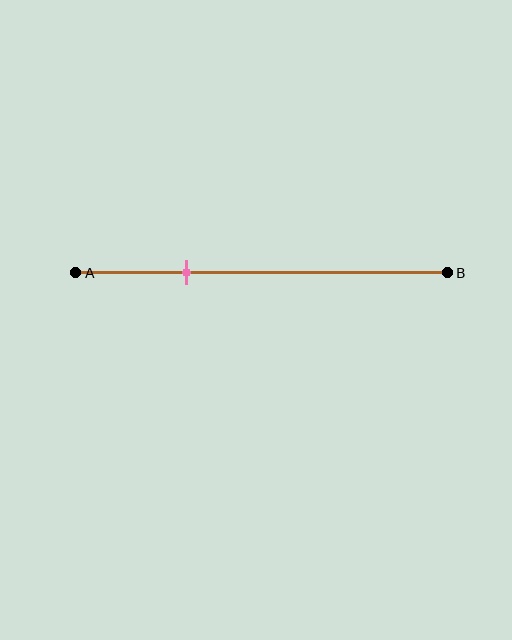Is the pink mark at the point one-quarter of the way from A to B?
No, the mark is at about 30% from A, not at the 25% one-quarter point.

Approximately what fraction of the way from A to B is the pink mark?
The pink mark is approximately 30% of the way from A to B.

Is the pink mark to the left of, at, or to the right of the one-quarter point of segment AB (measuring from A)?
The pink mark is to the right of the one-quarter point of segment AB.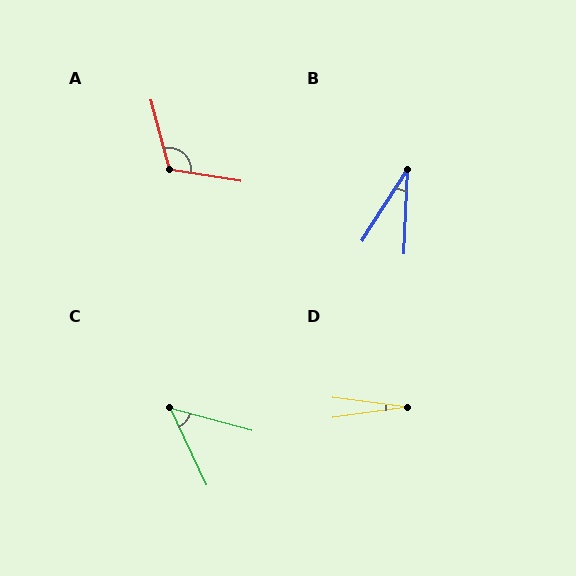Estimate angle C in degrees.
Approximately 50 degrees.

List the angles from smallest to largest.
D (16°), B (31°), C (50°), A (114°).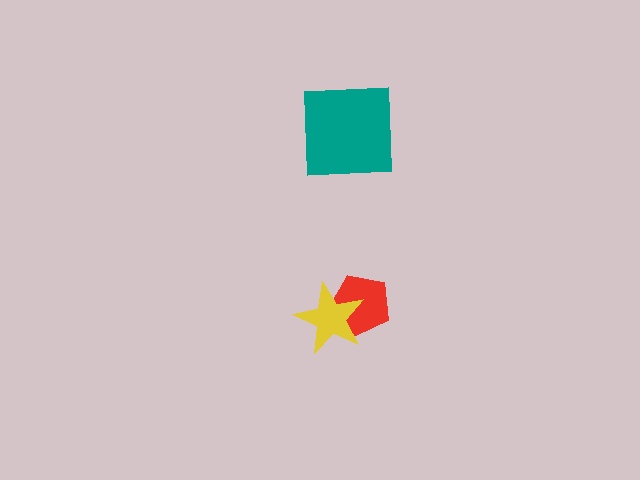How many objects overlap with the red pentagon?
1 object overlaps with the red pentagon.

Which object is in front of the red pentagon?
The yellow star is in front of the red pentagon.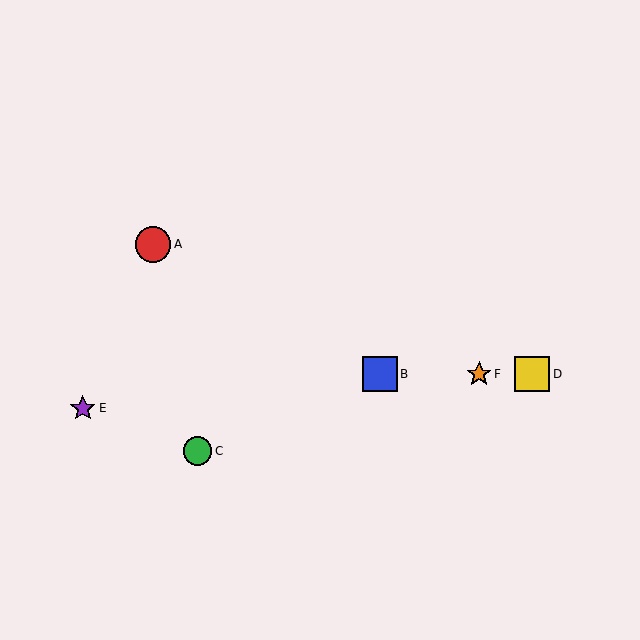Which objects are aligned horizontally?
Objects B, D, F are aligned horizontally.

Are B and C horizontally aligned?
No, B is at y≈374 and C is at y≈451.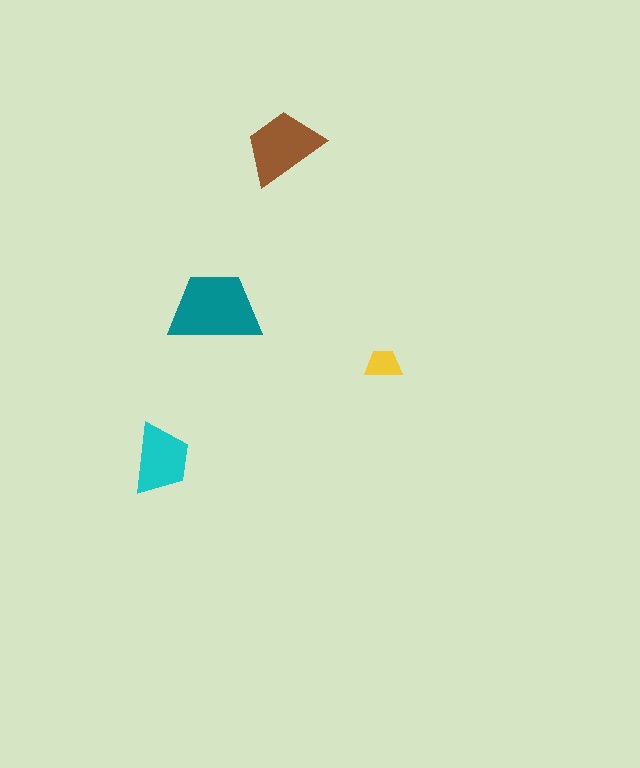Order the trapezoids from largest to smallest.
the teal one, the brown one, the cyan one, the yellow one.